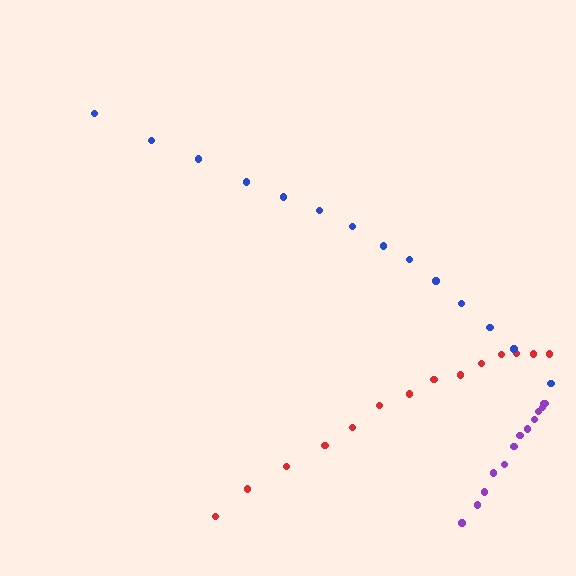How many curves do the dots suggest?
There are 3 distinct paths.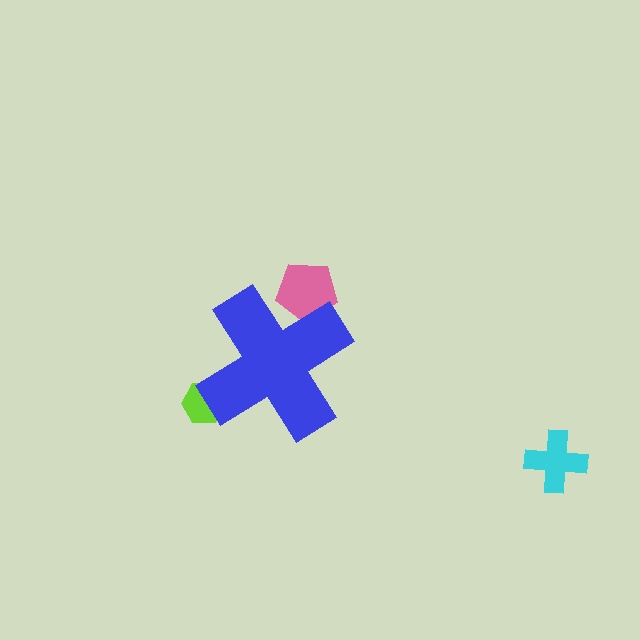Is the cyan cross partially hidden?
No, the cyan cross is fully visible.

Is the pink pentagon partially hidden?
Yes, the pink pentagon is partially hidden behind the blue cross.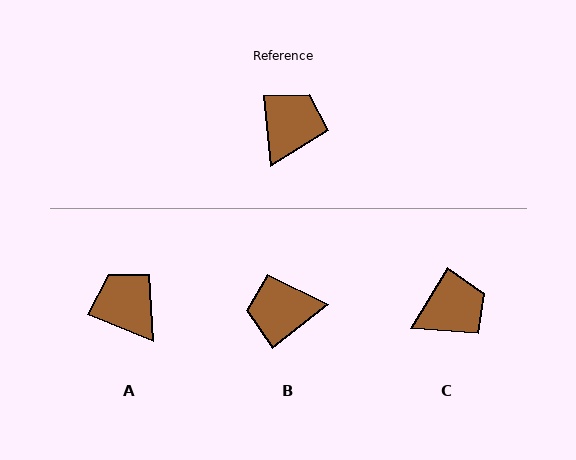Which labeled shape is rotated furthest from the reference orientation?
B, about 122 degrees away.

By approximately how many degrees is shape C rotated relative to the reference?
Approximately 36 degrees clockwise.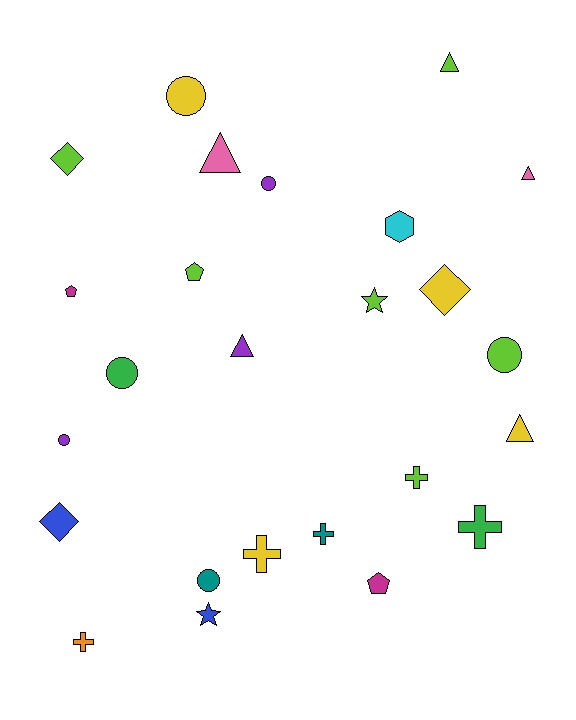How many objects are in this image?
There are 25 objects.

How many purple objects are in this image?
There are 3 purple objects.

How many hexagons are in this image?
There is 1 hexagon.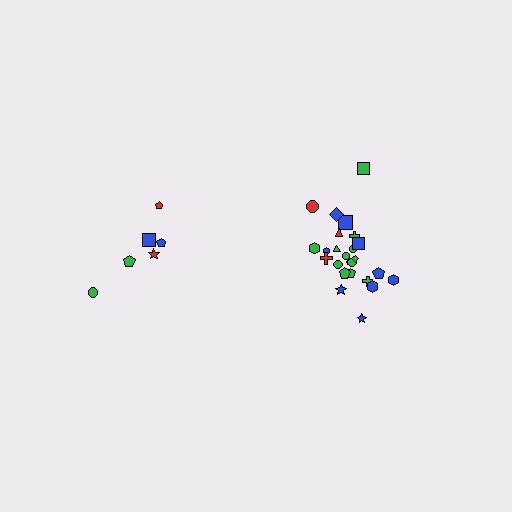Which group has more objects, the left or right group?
The right group.